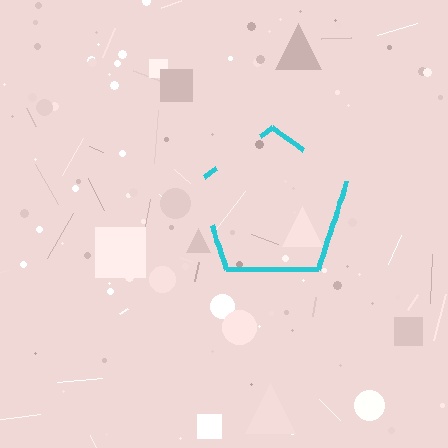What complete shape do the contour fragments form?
The contour fragments form a pentagon.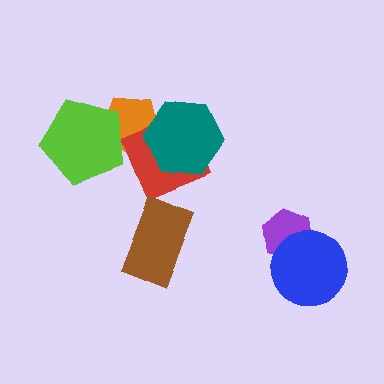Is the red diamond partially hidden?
Yes, it is partially covered by another shape.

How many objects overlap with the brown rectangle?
0 objects overlap with the brown rectangle.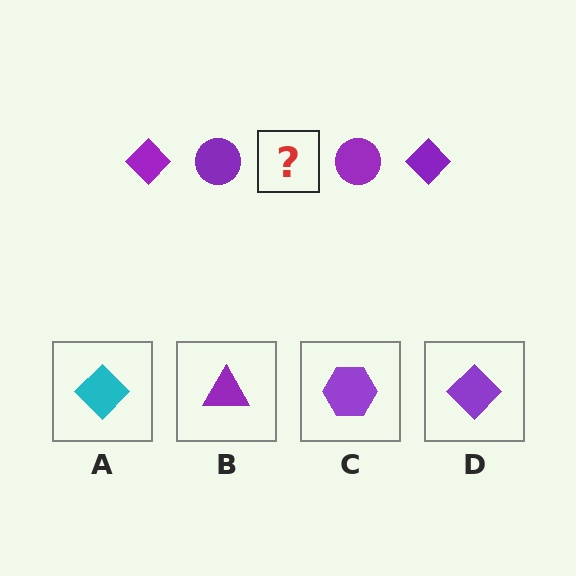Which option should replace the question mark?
Option D.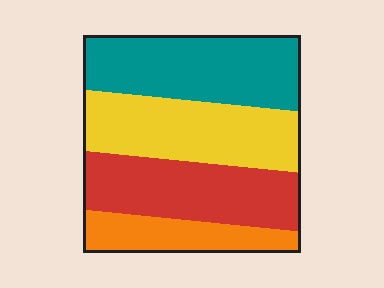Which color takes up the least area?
Orange, at roughly 15%.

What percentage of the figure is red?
Red takes up about one quarter (1/4) of the figure.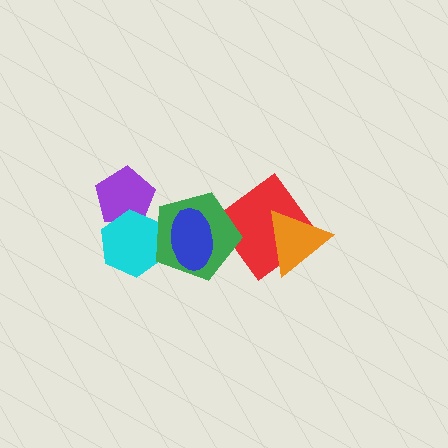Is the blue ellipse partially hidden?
No, no other shape covers it.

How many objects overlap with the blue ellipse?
2 objects overlap with the blue ellipse.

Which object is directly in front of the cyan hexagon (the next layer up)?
The green pentagon is directly in front of the cyan hexagon.